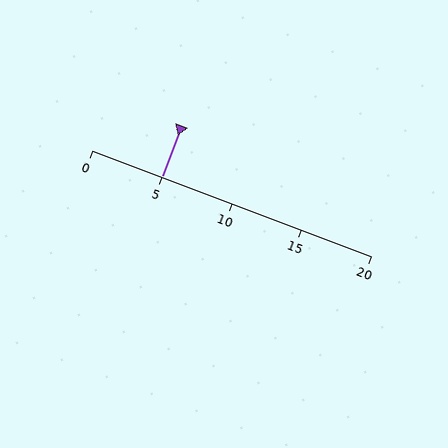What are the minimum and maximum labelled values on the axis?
The axis runs from 0 to 20.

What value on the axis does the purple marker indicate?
The marker indicates approximately 5.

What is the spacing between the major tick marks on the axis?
The major ticks are spaced 5 apart.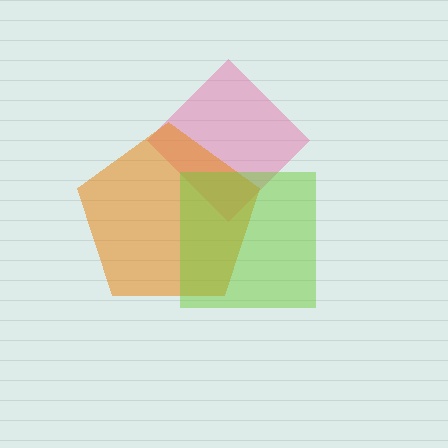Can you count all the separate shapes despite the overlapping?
Yes, there are 3 separate shapes.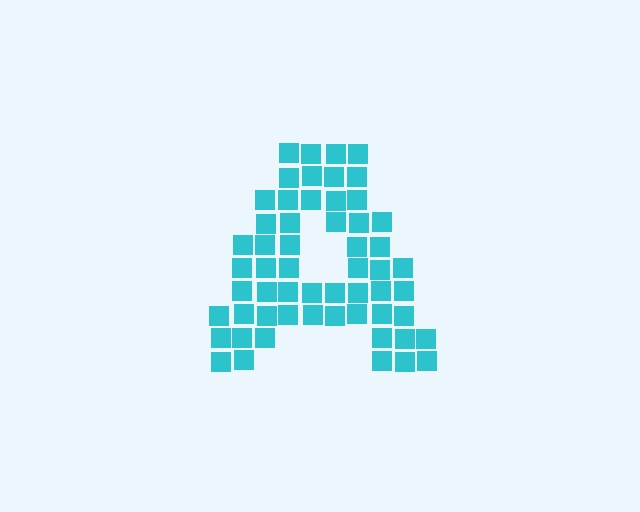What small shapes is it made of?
It is made of small squares.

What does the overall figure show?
The overall figure shows the letter A.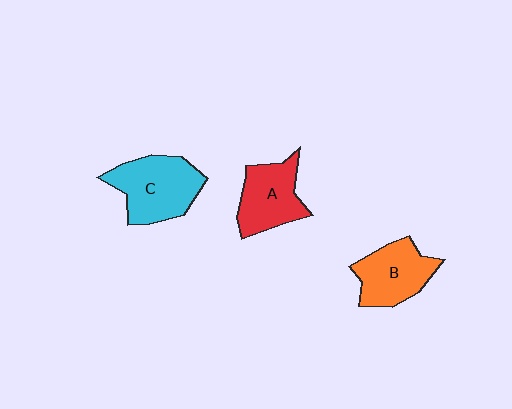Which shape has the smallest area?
Shape A (red).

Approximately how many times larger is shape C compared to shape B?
Approximately 1.2 times.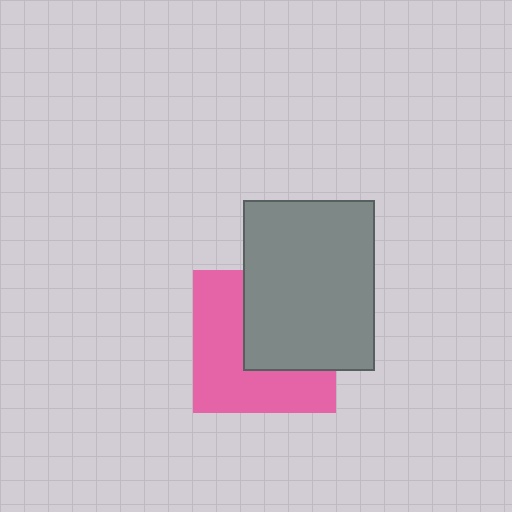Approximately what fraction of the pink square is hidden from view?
Roughly 46% of the pink square is hidden behind the gray rectangle.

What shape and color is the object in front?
The object in front is a gray rectangle.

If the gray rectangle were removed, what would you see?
You would see the complete pink square.